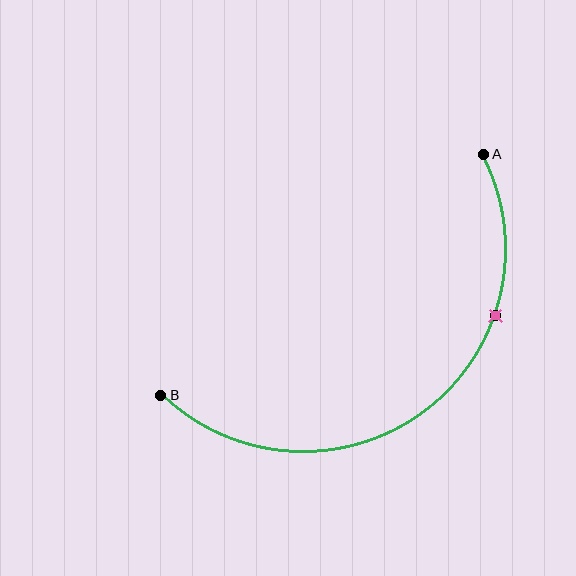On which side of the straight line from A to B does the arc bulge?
The arc bulges below and to the right of the straight line connecting A and B.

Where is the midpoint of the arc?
The arc midpoint is the point on the curve farthest from the straight line joining A and B. It sits below and to the right of that line.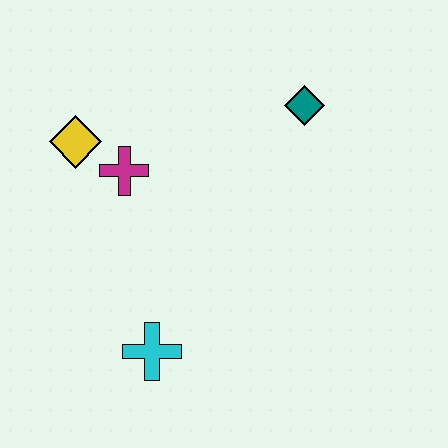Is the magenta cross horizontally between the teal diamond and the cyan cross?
No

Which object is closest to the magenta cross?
The yellow diamond is closest to the magenta cross.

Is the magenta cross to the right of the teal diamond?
No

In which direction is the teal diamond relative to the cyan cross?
The teal diamond is above the cyan cross.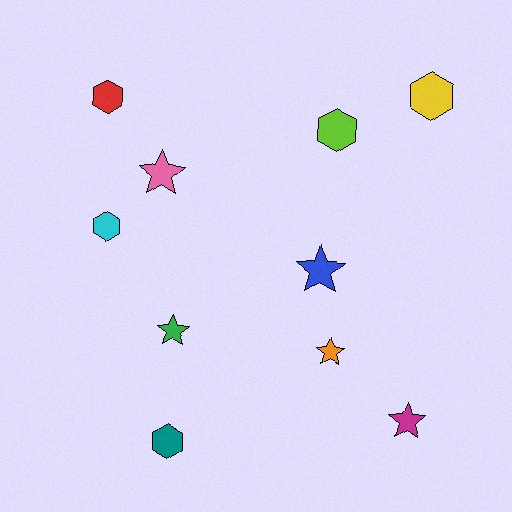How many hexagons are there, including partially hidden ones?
There are 5 hexagons.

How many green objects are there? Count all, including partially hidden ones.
There is 1 green object.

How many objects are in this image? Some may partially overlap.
There are 10 objects.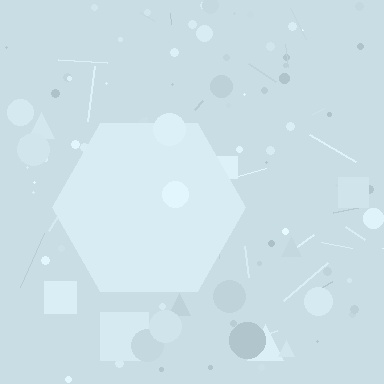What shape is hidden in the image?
A hexagon is hidden in the image.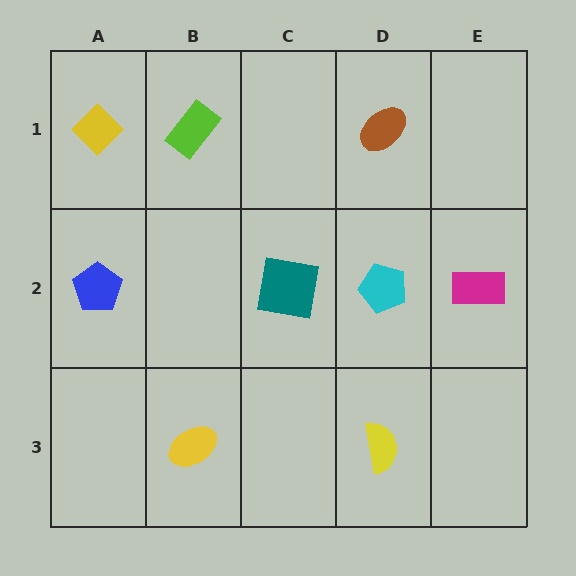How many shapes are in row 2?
4 shapes.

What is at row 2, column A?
A blue pentagon.